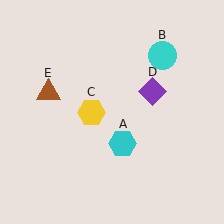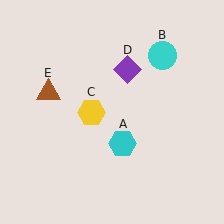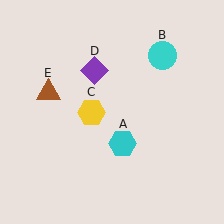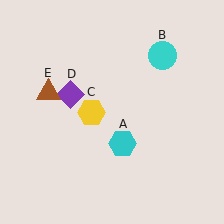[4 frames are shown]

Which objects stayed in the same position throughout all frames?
Cyan hexagon (object A) and cyan circle (object B) and yellow hexagon (object C) and brown triangle (object E) remained stationary.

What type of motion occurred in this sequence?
The purple diamond (object D) rotated counterclockwise around the center of the scene.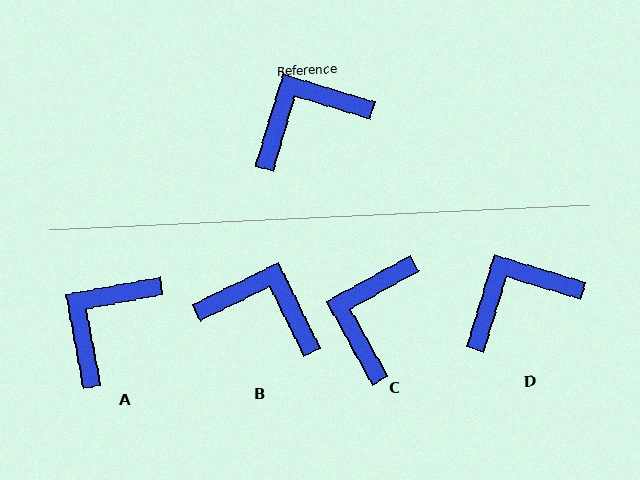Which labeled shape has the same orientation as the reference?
D.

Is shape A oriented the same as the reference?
No, it is off by about 27 degrees.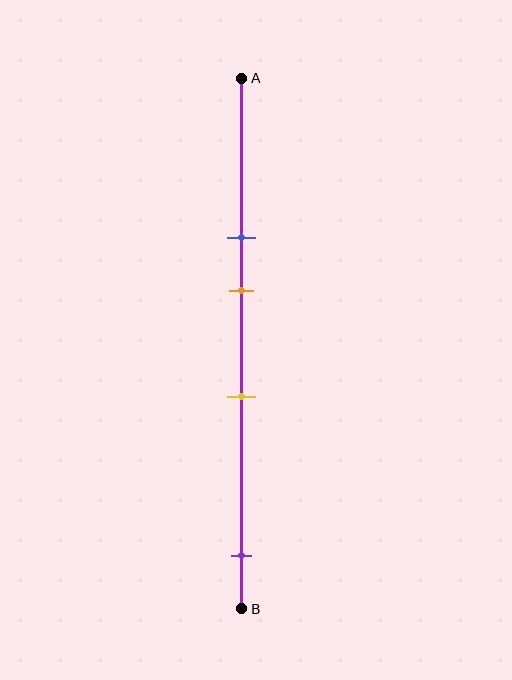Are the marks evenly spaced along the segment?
No, the marks are not evenly spaced.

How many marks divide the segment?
There are 4 marks dividing the segment.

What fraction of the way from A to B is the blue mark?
The blue mark is approximately 30% (0.3) of the way from A to B.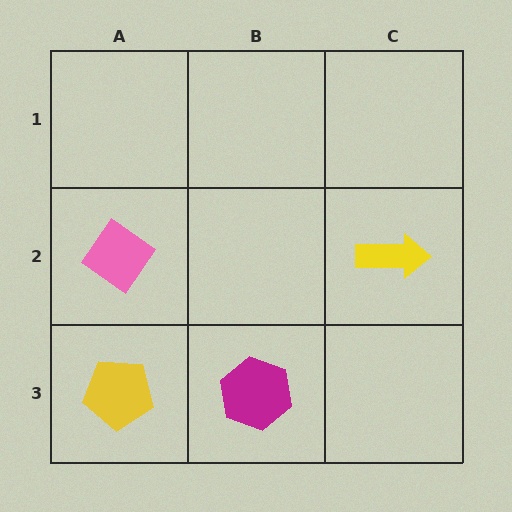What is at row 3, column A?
A yellow pentagon.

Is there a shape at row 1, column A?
No, that cell is empty.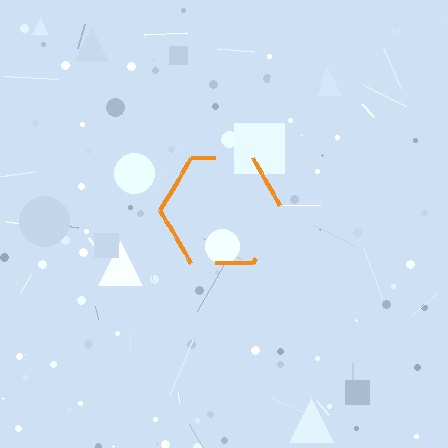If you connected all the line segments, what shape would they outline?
They would outline a hexagon.